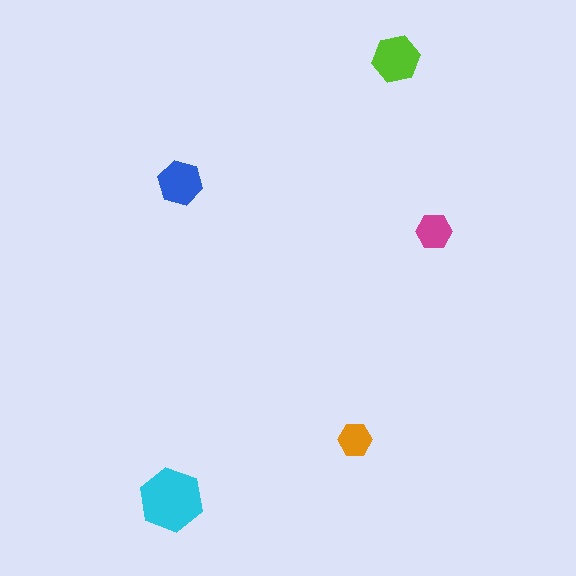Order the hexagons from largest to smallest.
the cyan one, the lime one, the blue one, the magenta one, the orange one.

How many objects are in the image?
There are 5 objects in the image.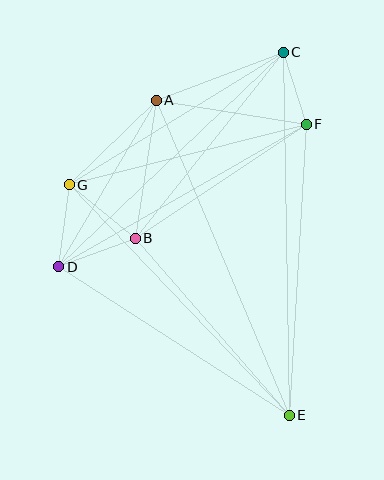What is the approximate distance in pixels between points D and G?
The distance between D and G is approximately 83 pixels.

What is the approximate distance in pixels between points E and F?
The distance between E and F is approximately 291 pixels.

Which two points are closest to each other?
Points C and F are closest to each other.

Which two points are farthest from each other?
Points C and E are farthest from each other.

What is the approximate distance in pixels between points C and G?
The distance between C and G is approximately 252 pixels.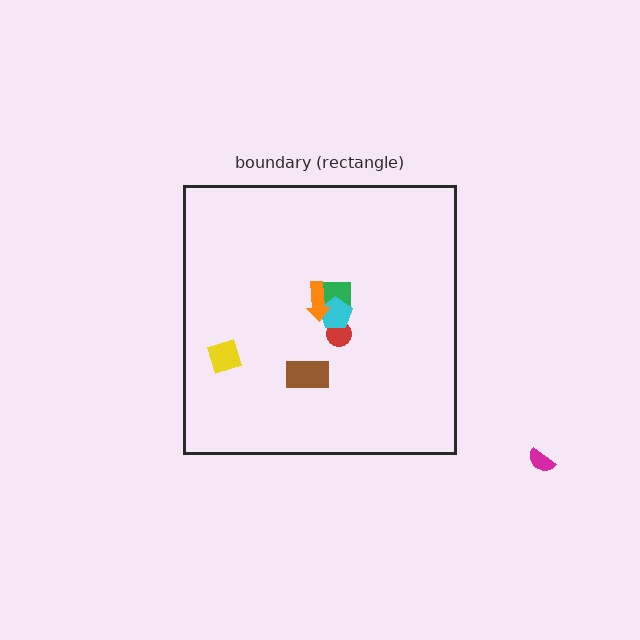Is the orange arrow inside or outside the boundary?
Inside.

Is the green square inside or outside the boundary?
Inside.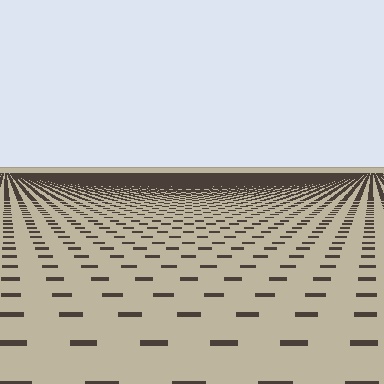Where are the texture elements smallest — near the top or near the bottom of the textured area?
Near the top.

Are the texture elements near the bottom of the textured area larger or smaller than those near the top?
Larger. Near the bottom, elements are closer to the viewer and appear at a bigger on-screen size.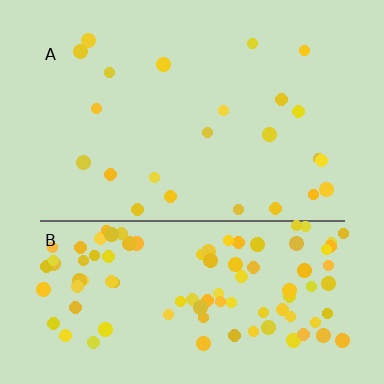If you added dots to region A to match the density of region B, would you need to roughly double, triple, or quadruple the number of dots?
Approximately quadruple.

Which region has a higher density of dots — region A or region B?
B (the bottom).